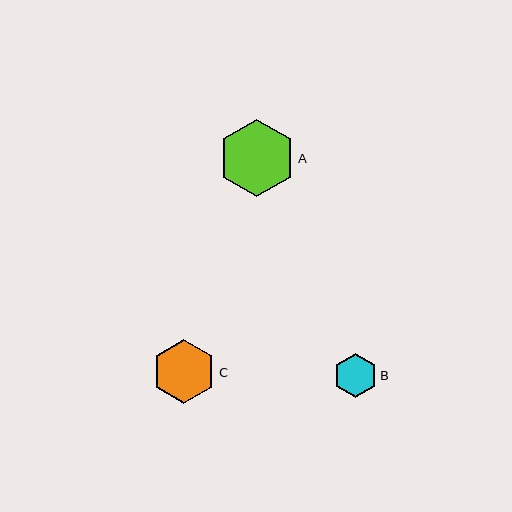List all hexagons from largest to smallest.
From largest to smallest: A, C, B.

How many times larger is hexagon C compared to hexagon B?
Hexagon C is approximately 1.5 times the size of hexagon B.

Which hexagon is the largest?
Hexagon A is the largest with a size of approximately 77 pixels.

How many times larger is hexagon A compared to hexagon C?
Hexagon A is approximately 1.2 times the size of hexagon C.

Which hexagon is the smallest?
Hexagon B is the smallest with a size of approximately 44 pixels.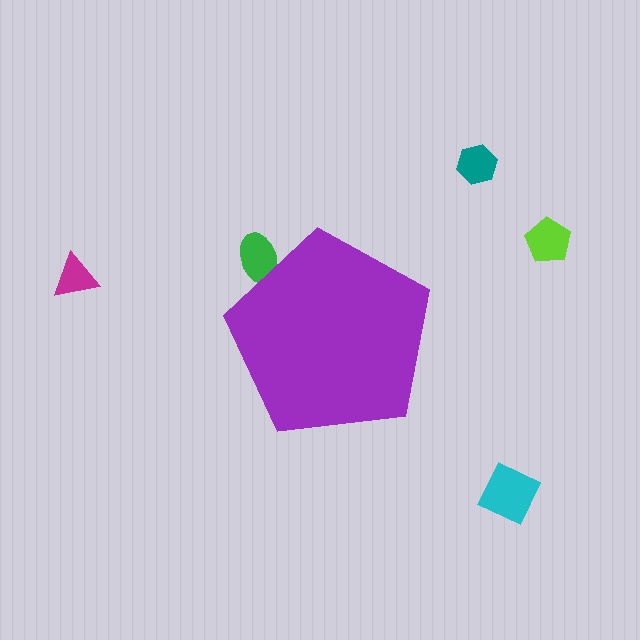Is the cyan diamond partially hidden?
No, the cyan diamond is fully visible.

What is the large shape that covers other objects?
A purple pentagon.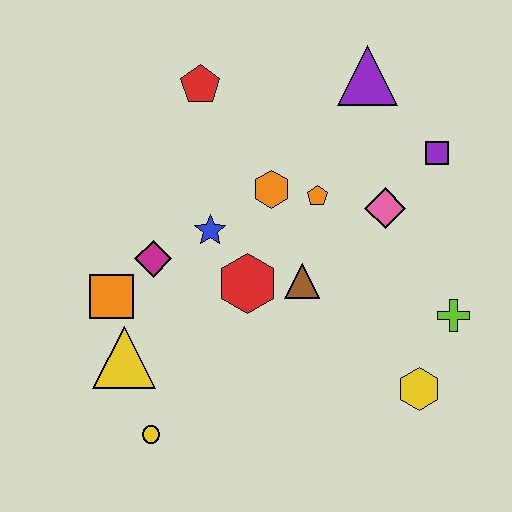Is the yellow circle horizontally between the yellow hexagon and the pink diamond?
No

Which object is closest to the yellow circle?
The yellow triangle is closest to the yellow circle.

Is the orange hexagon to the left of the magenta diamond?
No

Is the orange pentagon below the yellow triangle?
No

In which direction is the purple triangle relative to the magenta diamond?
The purple triangle is to the right of the magenta diamond.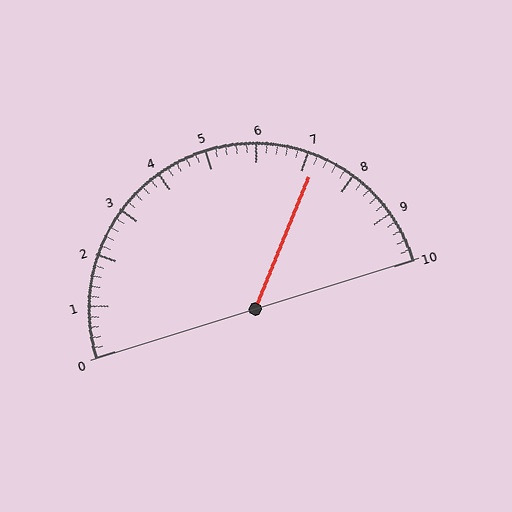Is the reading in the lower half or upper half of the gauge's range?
The reading is in the upper half of the range (0 to 10).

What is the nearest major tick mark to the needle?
The nearest major tick mark is 7.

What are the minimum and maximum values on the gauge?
The gauge ranges from 0 to 10.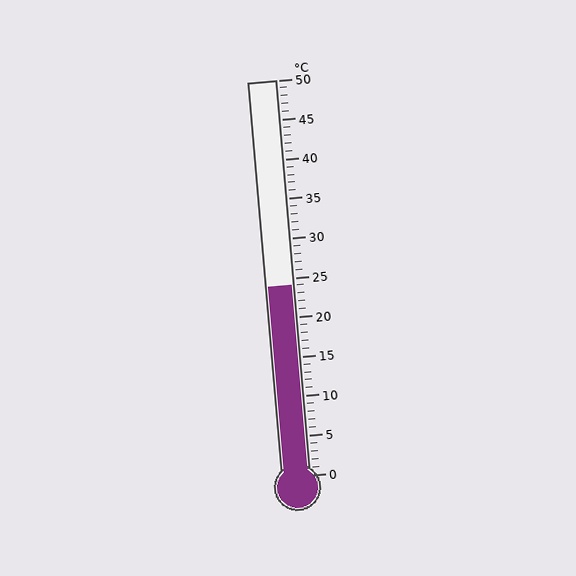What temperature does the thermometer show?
The thermometer shows approximately 24°C.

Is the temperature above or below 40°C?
The temperature is below 40°C.